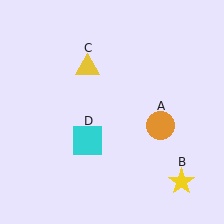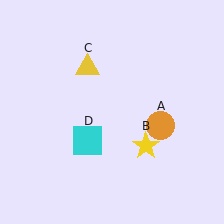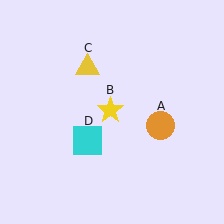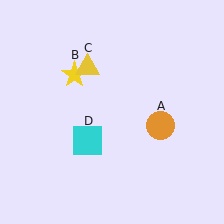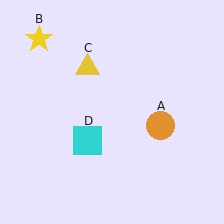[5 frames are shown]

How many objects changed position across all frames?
1 object changed position: yellow star (object B).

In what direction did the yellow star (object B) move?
The yellow star (object B) moved up and to the left.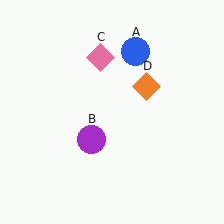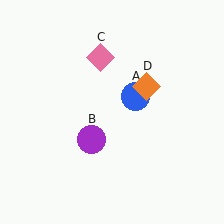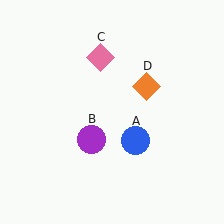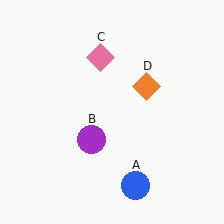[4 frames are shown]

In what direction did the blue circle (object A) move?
The blue circle (object A) moved down.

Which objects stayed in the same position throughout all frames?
Purple circle (object B) and pink diamond (object C) and orange diamond (object D) remained stationary.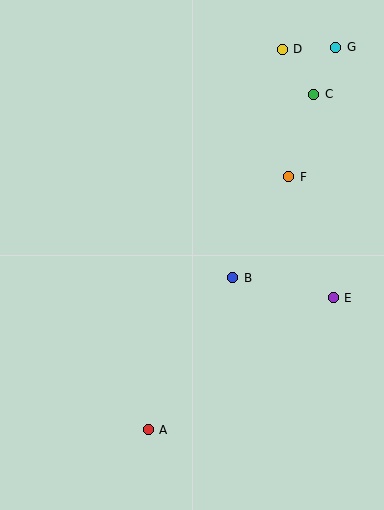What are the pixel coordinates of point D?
Point D is at (282, 49).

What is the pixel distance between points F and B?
The distance between F and B is 116 pixels.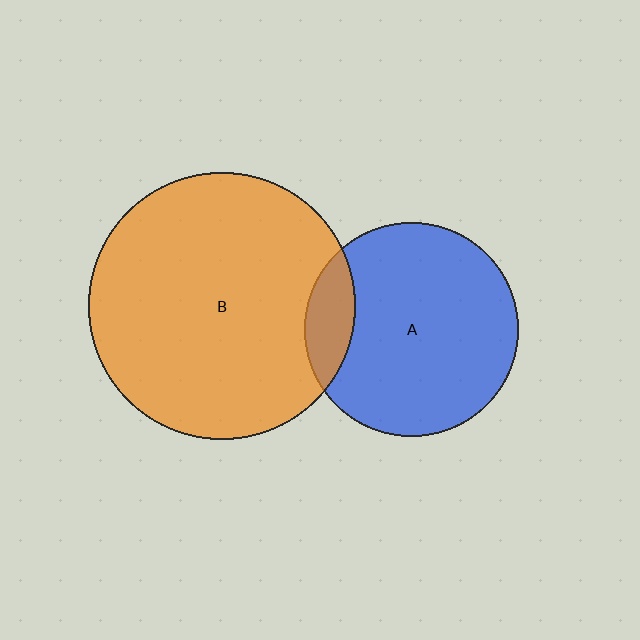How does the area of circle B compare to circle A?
Approximately 1.6 times.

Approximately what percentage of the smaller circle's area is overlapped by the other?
Approximately 15%.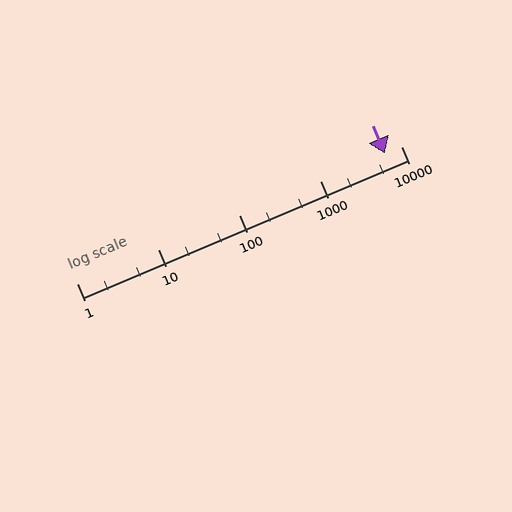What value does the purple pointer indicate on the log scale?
The pointer indicates approximately 6300.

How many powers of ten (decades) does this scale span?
The scale spans 4 decades, from 1 to 10000.